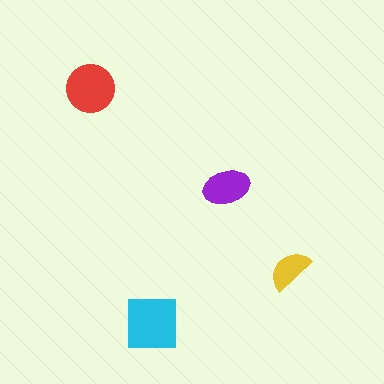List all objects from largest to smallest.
The cyan square, the red circle, the purple ellipse, the yellow semicircle.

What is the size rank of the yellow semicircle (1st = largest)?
4th.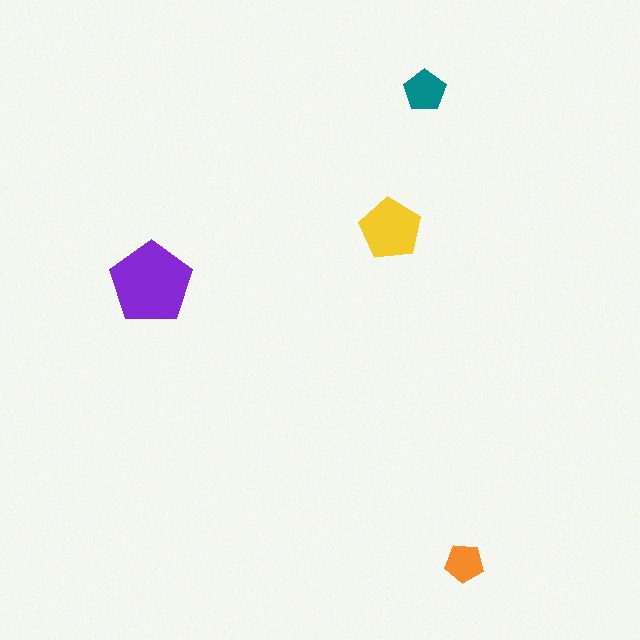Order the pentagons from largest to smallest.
the purple one, the yellow one, the teal one, the orange one.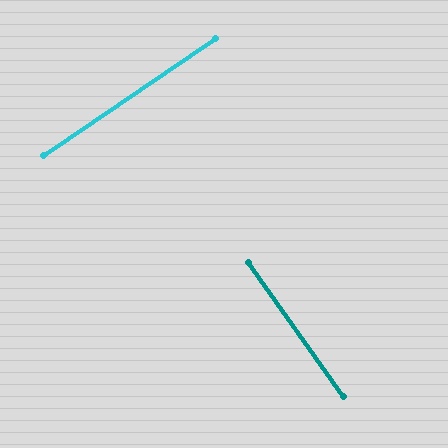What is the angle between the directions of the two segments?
Approximately 89 degrees.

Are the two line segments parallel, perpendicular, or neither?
Perpendicular — they meet at approximately 89°.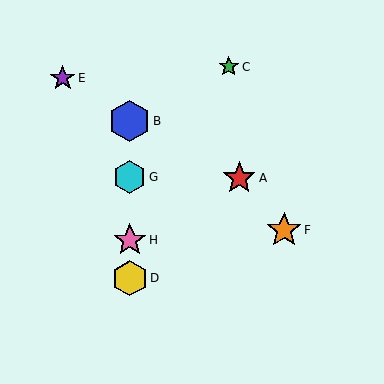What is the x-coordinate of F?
Object F is at x≈284.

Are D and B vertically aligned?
Yes, both are at x≈130.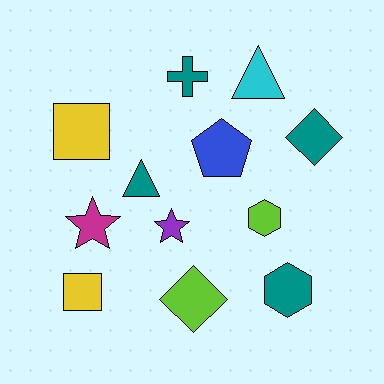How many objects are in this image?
There are 12 objects.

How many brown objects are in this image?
There are no brown objects.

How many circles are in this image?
There are no circles.